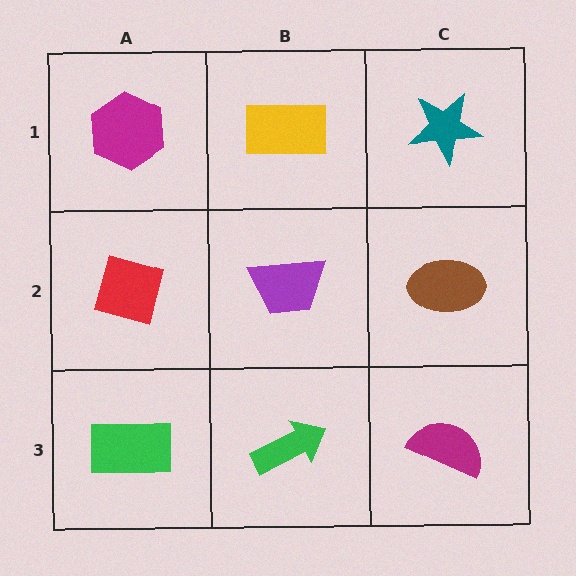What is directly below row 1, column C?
A brown ellipse.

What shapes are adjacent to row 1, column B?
A purple trapezoid (row 2, column B), a magenta hexagon (row 1, column A), a teal star (row 1, column C).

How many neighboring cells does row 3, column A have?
2.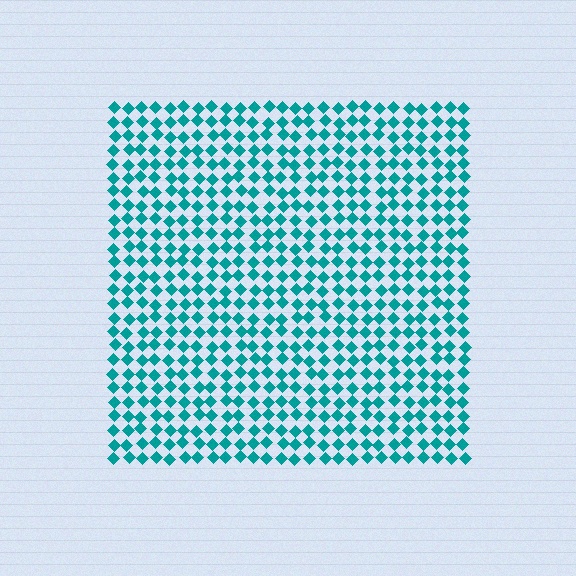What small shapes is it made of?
It is made of small diamonds.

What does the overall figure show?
The overall figure shows a square.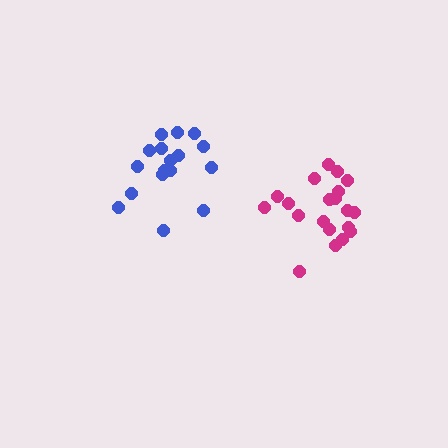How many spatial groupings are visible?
There are 2 spatial groupings.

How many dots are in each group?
Group 1: 20 dots, Group 2: 17 dots (37 total).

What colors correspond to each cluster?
The clusters are colored: magenta, blue.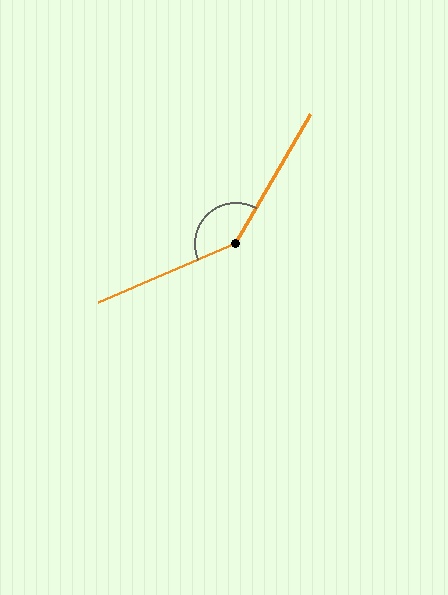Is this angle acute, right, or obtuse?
It is obtuse.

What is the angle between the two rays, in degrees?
Approximately 143 degrees.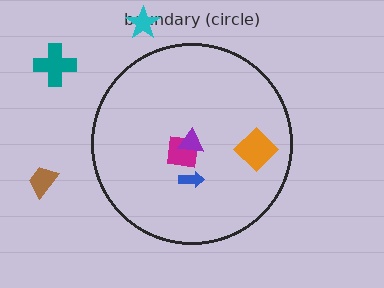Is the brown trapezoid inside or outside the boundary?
Outside.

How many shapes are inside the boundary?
4 inside, 3 outside.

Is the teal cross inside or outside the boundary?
Outside.